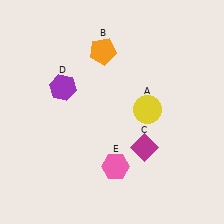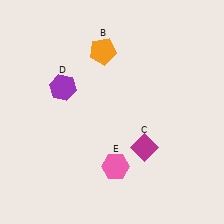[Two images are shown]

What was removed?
The yellow circle (A) was removed in Image 2.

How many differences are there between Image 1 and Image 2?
There is 1 difference between the two images.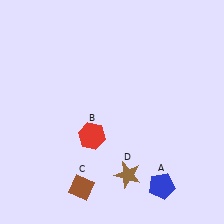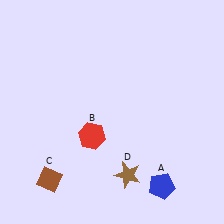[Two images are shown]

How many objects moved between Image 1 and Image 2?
1 object moved between the two images.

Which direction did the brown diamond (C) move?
The brown diamond (C) moved left.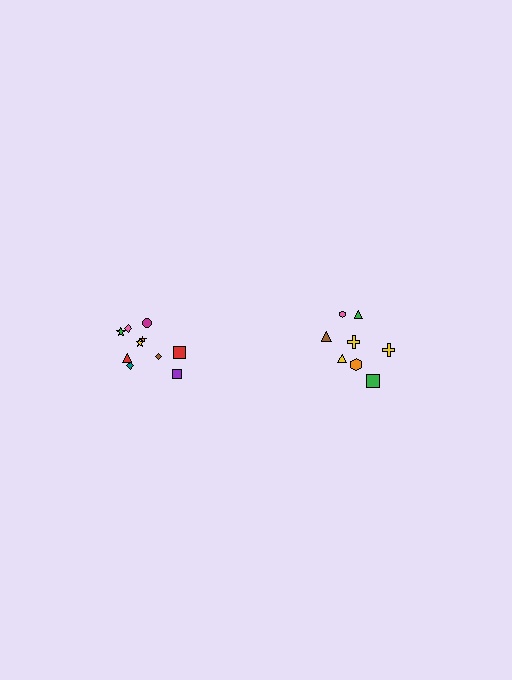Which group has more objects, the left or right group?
The left group.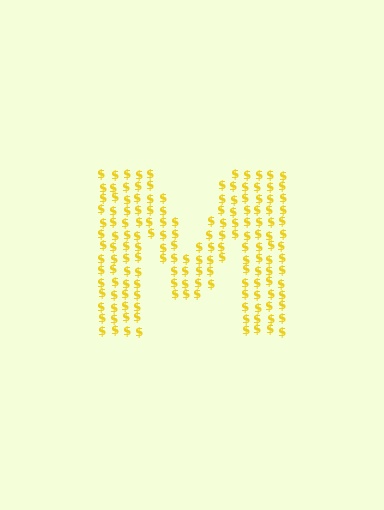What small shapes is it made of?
It is made of small dollar signs.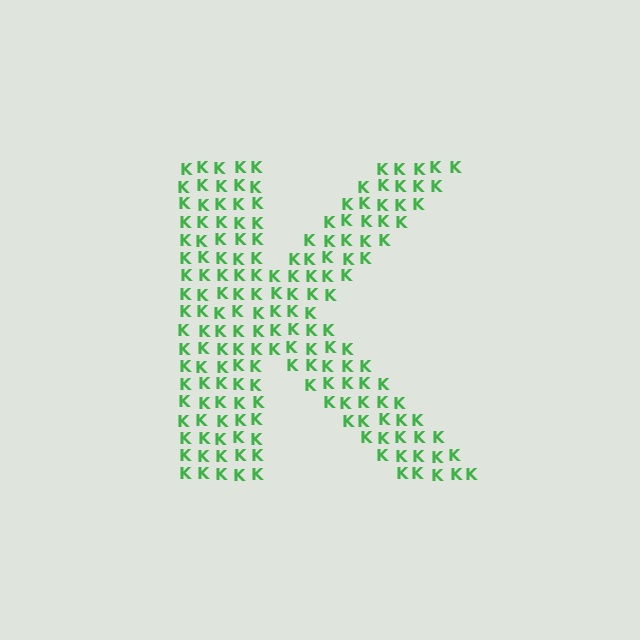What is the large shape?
The large shape is the letter K.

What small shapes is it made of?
It is made of small letter K's.